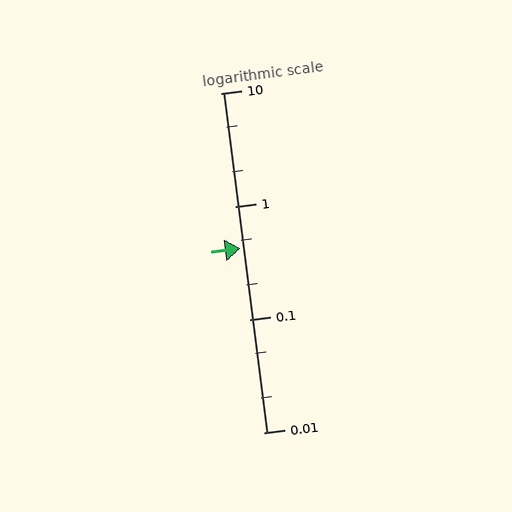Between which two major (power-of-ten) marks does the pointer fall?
The pointer is between 0.1 and 1.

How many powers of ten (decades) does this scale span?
The scale spans 3 decades, from 0.01 to 10.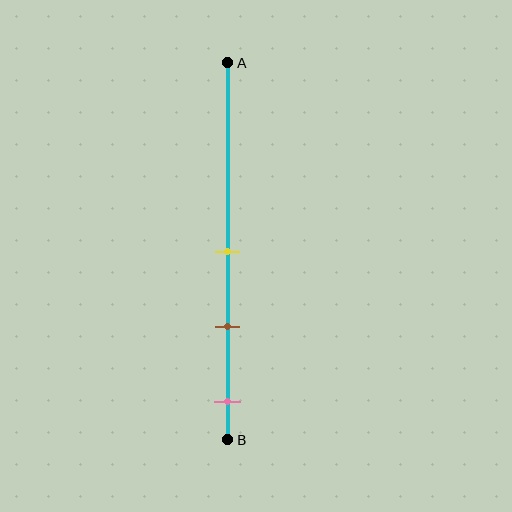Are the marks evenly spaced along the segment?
Yes, the marks are approximately evenly spaced.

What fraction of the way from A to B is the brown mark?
The brown mark is approximately 70% (0.7) of the way from A to B.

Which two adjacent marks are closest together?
The yellow and brown marks are the closest adjacent pair.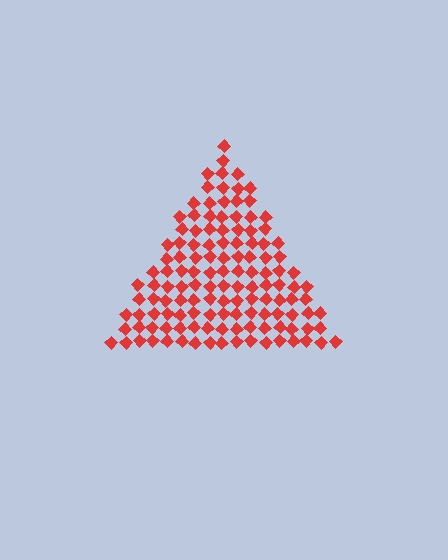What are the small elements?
The small elements are diamonds.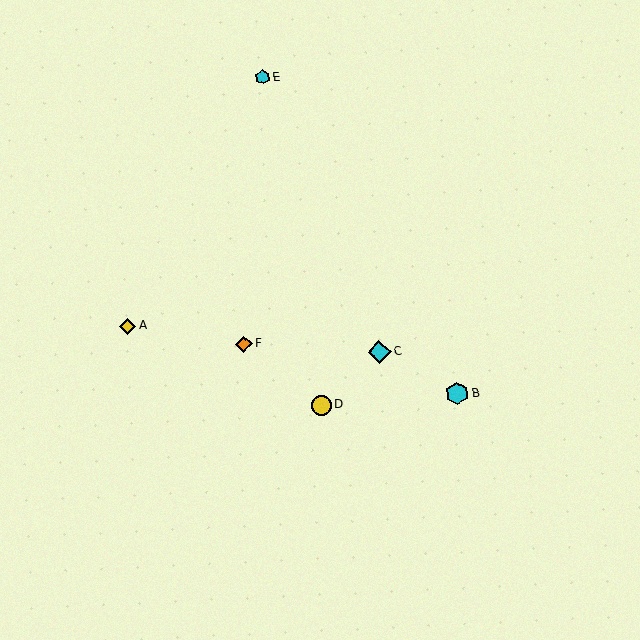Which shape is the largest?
The cyan diamond (labeled C) is the largest.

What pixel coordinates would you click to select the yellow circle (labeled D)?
Click at (321, 405) to select the yellow circle D.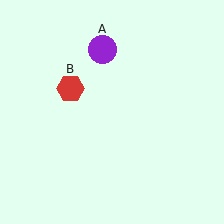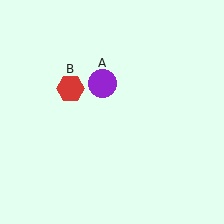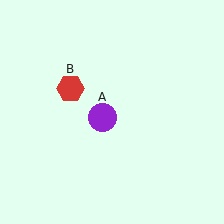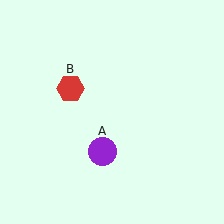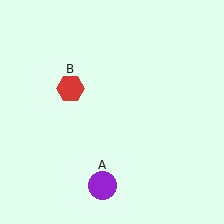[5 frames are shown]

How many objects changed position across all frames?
1 object changed position: purple circle (object A).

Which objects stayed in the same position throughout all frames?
Red hexagon (object B) remained stationary.